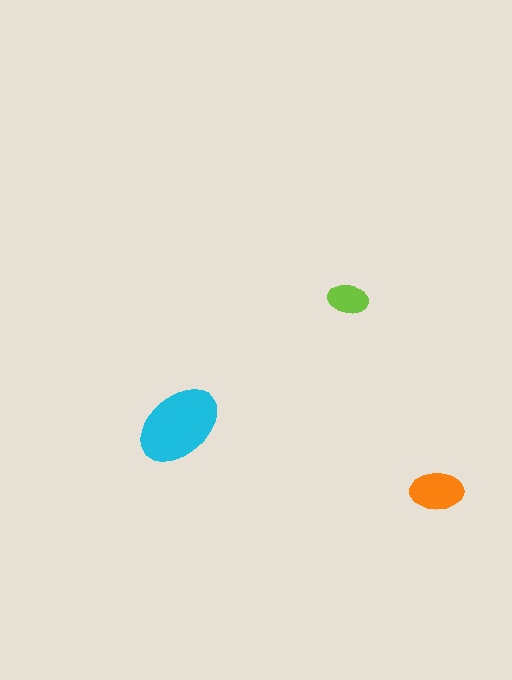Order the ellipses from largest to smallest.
the cyan one, the orange one, the lime one.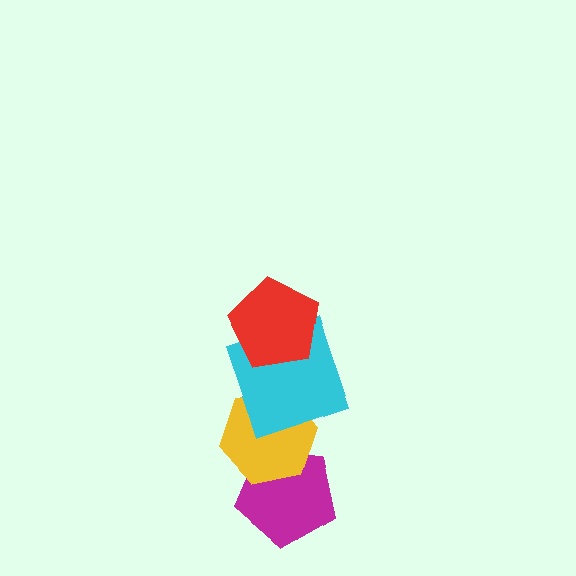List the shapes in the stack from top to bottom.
From top to bottom: the red pentagon, the cyan square, the yellow hexagon, the magenta pentagon.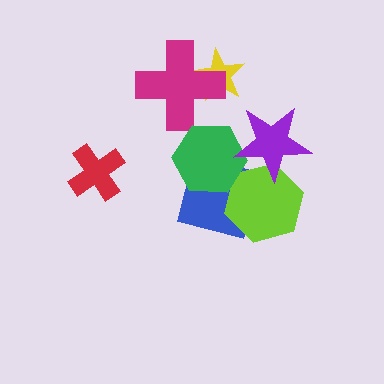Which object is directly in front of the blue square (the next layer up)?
The lime hexagon is directly in front of the blue square.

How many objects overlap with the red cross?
0 objects overlap with the red cross.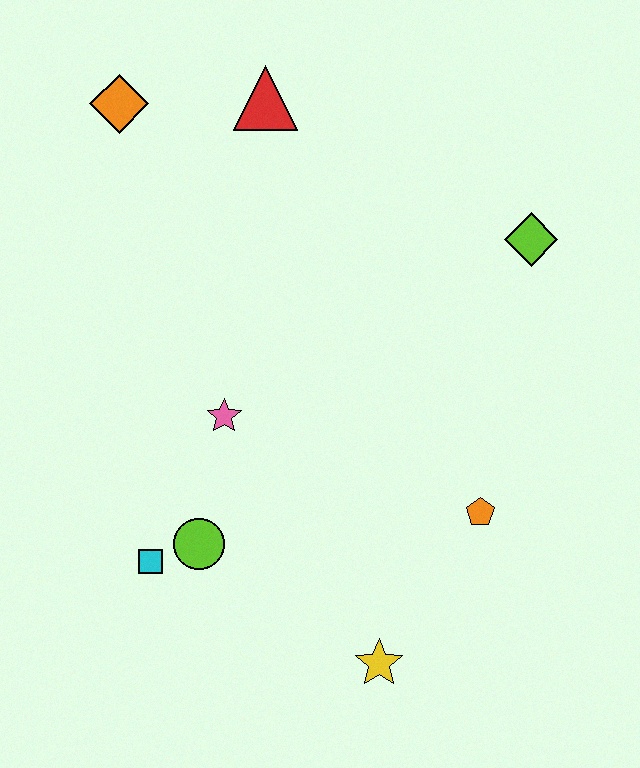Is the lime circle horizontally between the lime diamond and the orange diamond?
Yes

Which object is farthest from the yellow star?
The orange diamond is farthest from the yellow star.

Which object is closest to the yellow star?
The orange pentagon is closest to the yellow star.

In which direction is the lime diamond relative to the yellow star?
The lime diamond is above the yellow star.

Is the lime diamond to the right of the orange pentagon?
Yes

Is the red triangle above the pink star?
Yes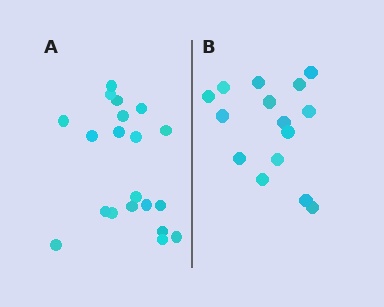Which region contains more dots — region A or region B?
Region A (the left region) has more dots.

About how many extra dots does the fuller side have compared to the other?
Region A has about 5 more dots than region B.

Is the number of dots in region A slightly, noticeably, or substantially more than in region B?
Region A has noticeably more, but not dramatically so. The ratio is roughly 1.3 to 1.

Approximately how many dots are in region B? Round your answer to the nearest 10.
About 20 dots. (The exact count is 15, which rounds to 20.)